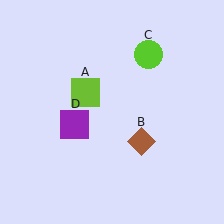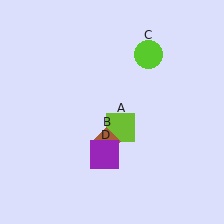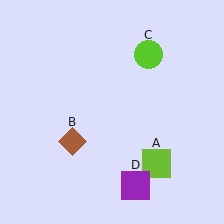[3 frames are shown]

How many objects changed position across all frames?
3 objects changed position: lime square (object A), brown diamond (object B), purple square (object D).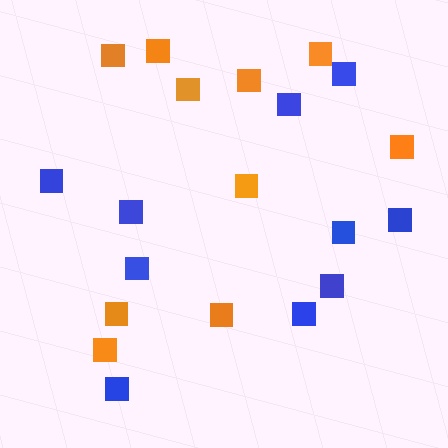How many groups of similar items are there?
There are 2 groups: one group of orange squares (10) and one group of blue squares (10).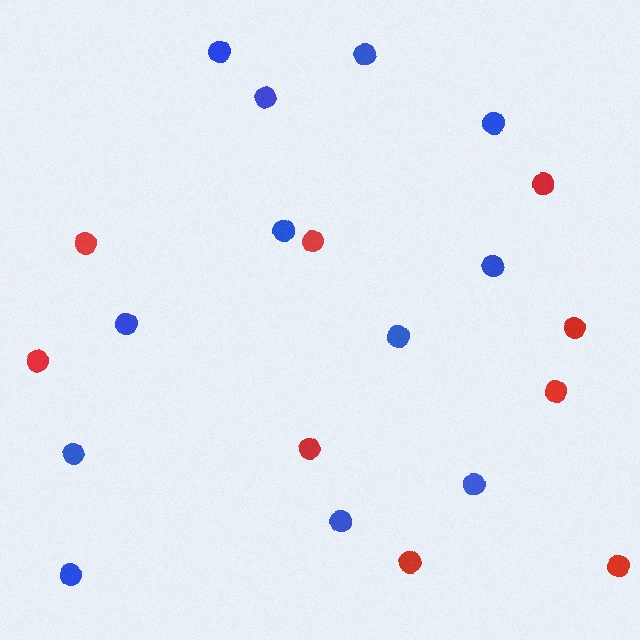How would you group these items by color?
There are 2 groups: one group of red circles (9) and one group of blue circles (12).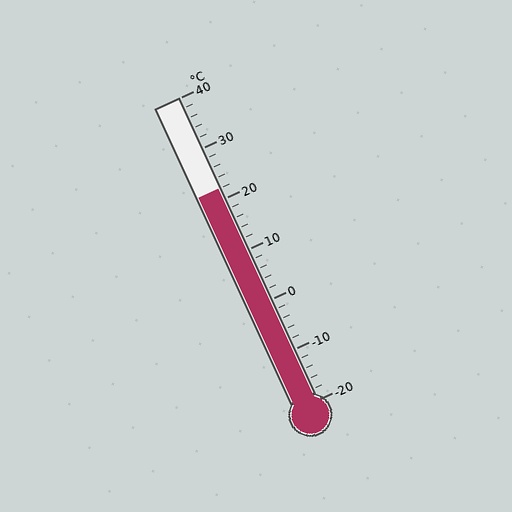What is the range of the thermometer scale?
The thermometer scale ranges from -20°C to 40°C.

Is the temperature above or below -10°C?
The temperature is above -10°C.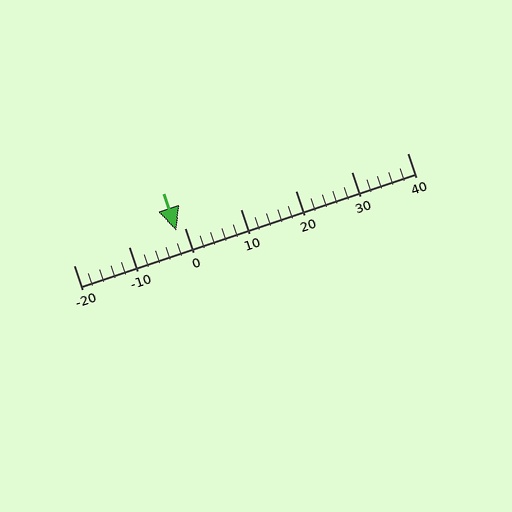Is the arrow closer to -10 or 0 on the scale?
The arrow is closer to 0.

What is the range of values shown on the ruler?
The ruler shows values from -20 to 40.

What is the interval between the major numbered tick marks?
The major tick marks are spaced 10 units apart.